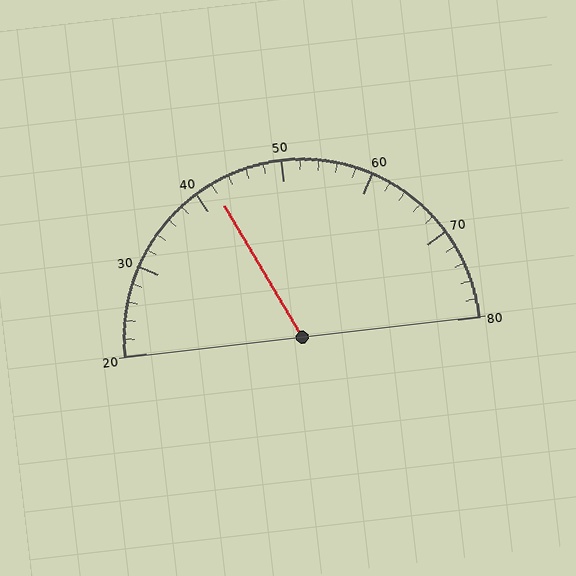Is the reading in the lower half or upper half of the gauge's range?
The reading is in the lower half of the range (20 to 80).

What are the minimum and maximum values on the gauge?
The gauge ranges from 20 to 80.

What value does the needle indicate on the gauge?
The needle indicates approximately 42.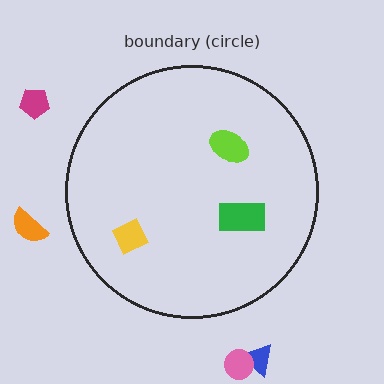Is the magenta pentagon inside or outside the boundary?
Outside.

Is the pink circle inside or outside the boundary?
Outside.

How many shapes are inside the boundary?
3 inside, 4 outside.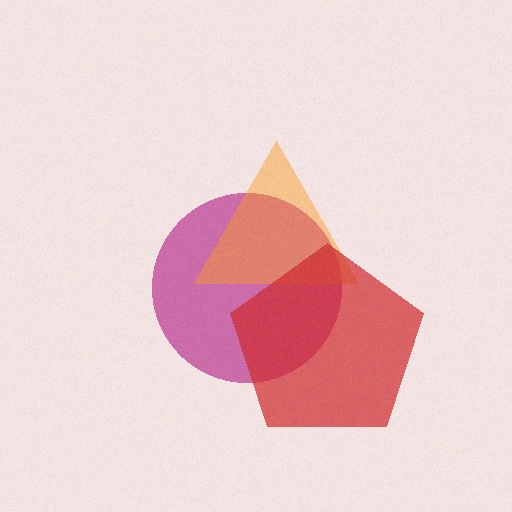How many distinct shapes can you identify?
There are 3 distinct shapes: a magenta circle, an orange triangle, a red pentagon.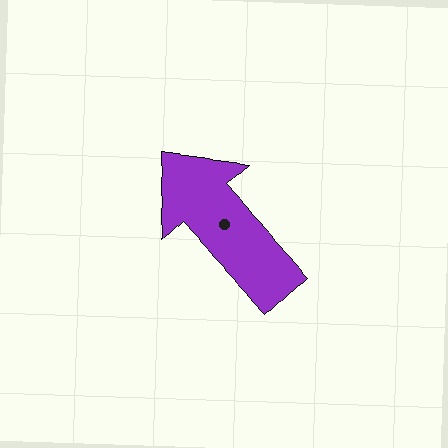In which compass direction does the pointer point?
Northwest.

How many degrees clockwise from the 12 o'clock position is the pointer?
Approximately 318 degrees.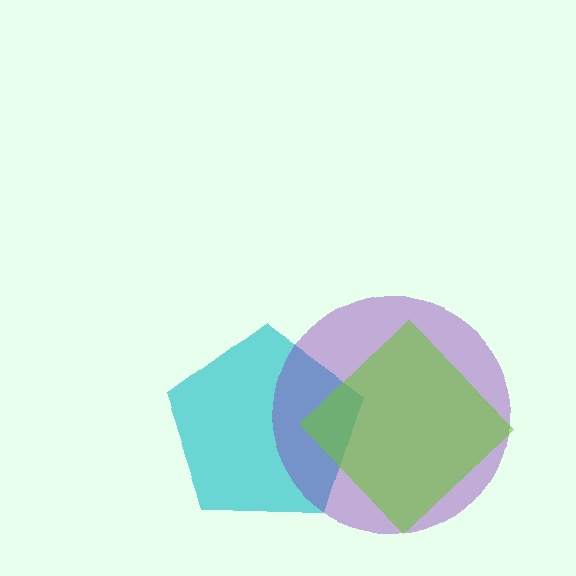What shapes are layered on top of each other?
The layered shapes are: a cyan pentagon, a purple circle, a lime diamond.